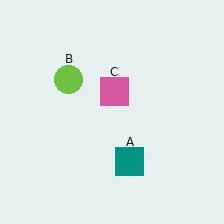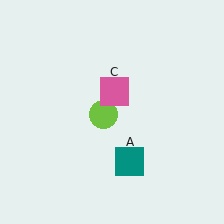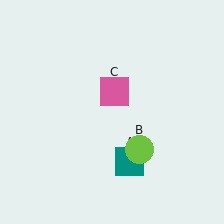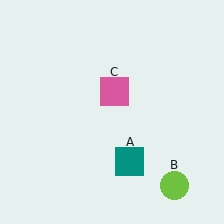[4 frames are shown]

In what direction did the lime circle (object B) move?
The lime circle (object B) moved down and to the right.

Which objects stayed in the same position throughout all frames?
Teal square (object A) and pink square (object C) remained stationary.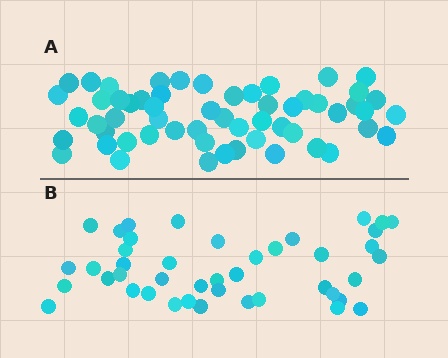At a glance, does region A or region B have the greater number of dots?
Region A (the top region) has more dots.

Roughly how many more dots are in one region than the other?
Region A has approximately 15 more dots than region B.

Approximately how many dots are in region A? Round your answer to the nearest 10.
About 60 dots. (The exact count is 57, which rounds to 60.)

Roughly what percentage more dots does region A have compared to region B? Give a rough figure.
About 35% more.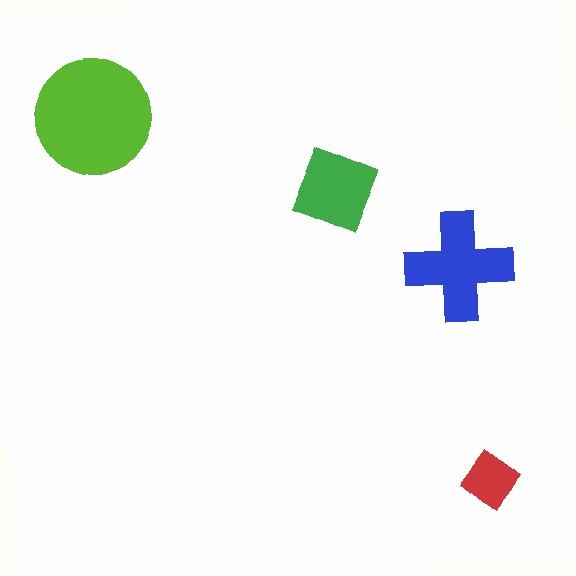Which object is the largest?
The lime circle.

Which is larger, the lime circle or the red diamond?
The lime circle.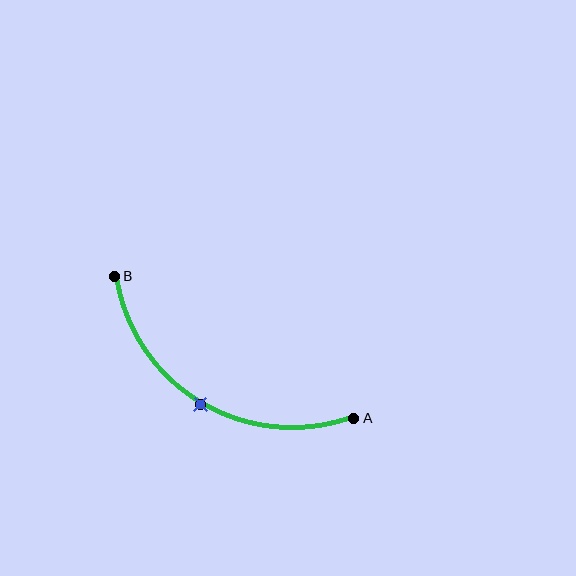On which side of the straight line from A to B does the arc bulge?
The arc bulges below the straight line connecting A and B.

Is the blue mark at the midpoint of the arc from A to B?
Yes. The blue mark lies on the arc at equal arc-length from both A and B — it is the arc midpoint.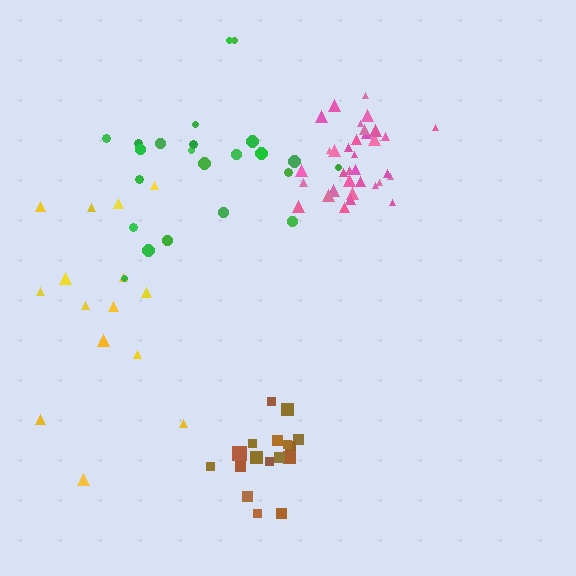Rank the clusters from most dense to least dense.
pink, brown, green, yellow.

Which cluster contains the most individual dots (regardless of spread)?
Pink (35).